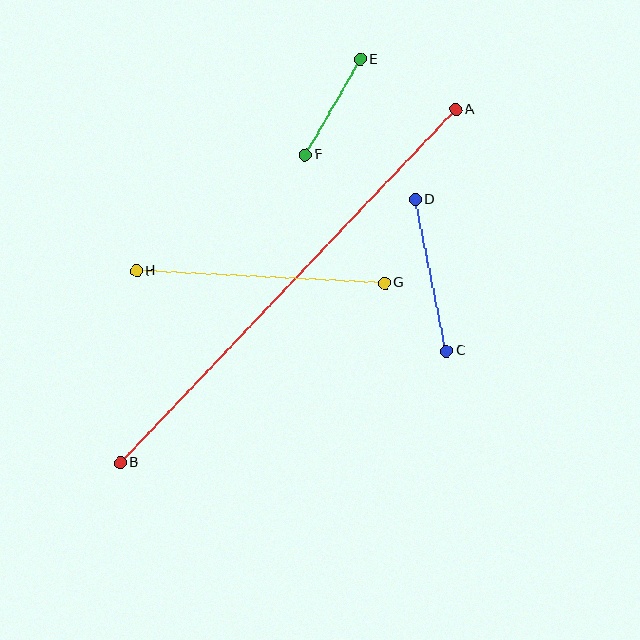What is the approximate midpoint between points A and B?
The midpoint is at approximately (288, 286) pixels.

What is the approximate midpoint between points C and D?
The midpoint is at approximately (431, 275) pixels.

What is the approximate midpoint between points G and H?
The midpoint is at approximately (260, 277) pixels.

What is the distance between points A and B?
The distance is approximately 487 pixels.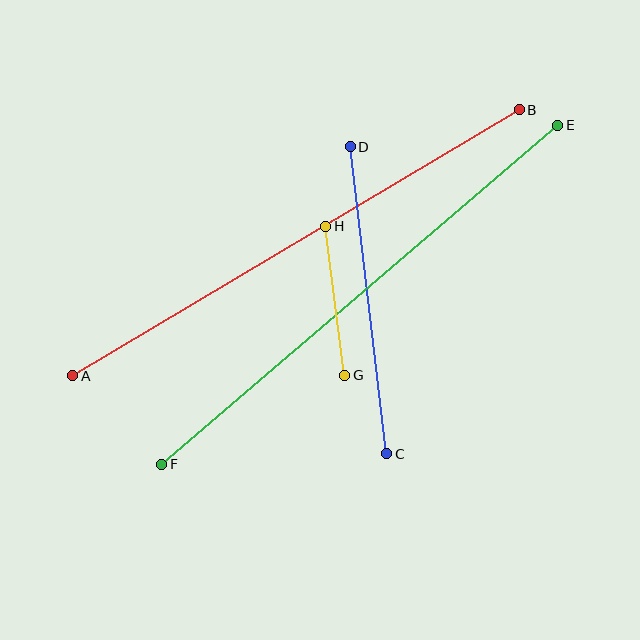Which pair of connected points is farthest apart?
Points E and F are farthest apart.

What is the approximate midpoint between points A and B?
The midpoint is at approximately (296, 243) pixels.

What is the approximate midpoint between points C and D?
The midpoint is at approximately (368, 300) pixels.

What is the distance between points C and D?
The distance is approximately 309 pixels.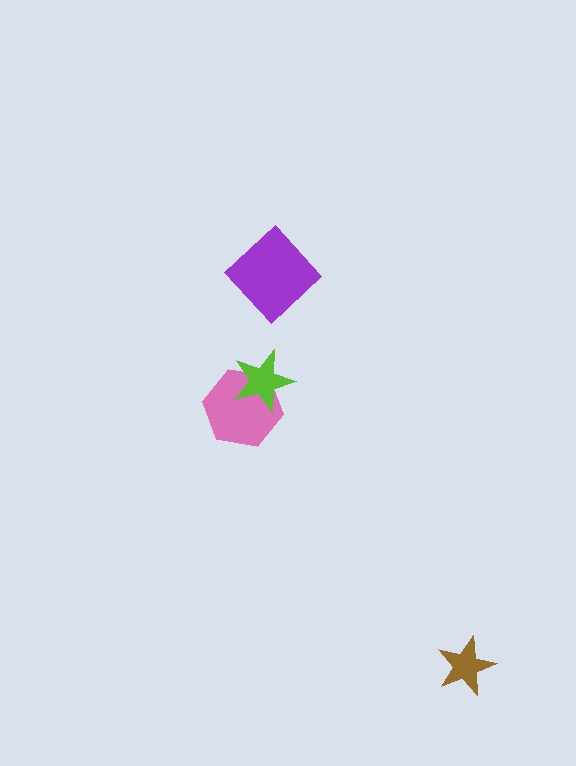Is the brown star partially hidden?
No, no other shape covers it.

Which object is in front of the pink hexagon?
The lime star is in front of the pink hexagon.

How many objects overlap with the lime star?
1 object overlaps with the lime star.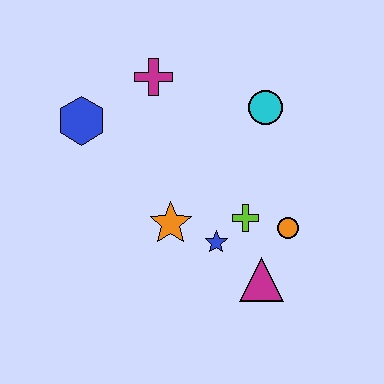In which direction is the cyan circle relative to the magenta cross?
The cyan circle is to the right of the magenta cross.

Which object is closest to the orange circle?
The lime cross is closest to the orange circle.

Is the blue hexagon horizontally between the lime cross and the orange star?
No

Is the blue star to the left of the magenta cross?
No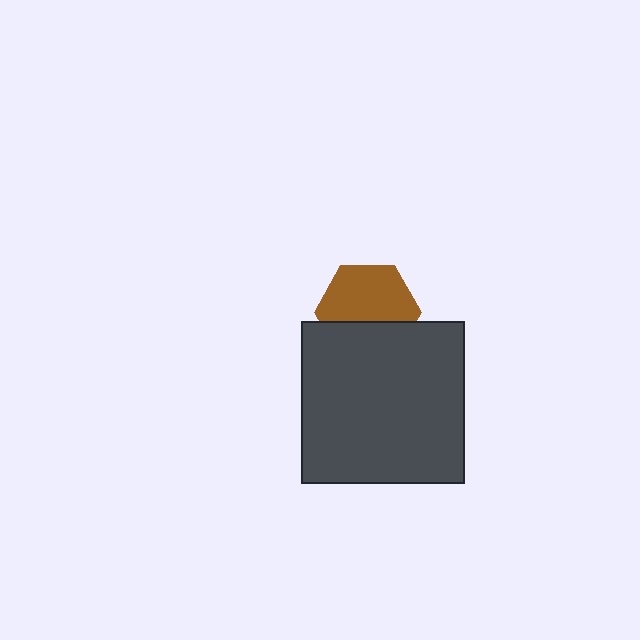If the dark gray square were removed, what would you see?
You would see the complete brown hexagon.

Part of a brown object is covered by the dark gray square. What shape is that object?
It is a hexagon.